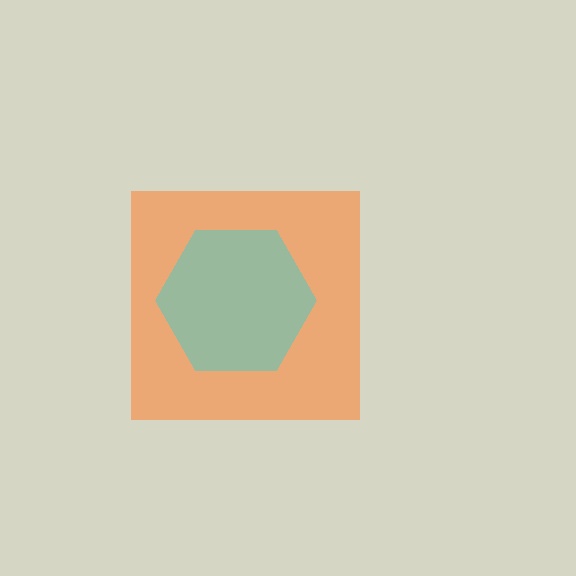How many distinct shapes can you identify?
There are 2 distinct shapes: an orange square, a cyan hexagon.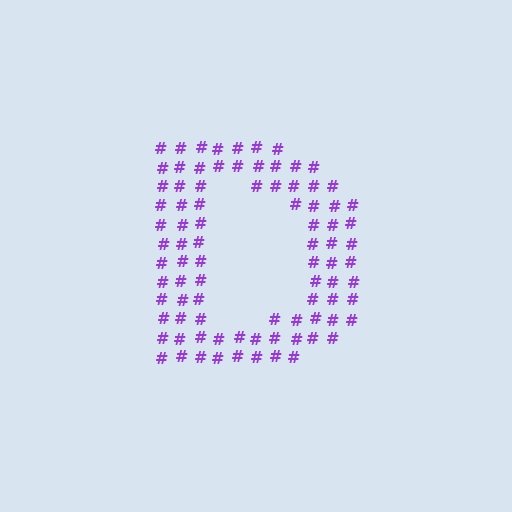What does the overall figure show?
The overall figure shows the letter D.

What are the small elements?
The small elements are hash symbols.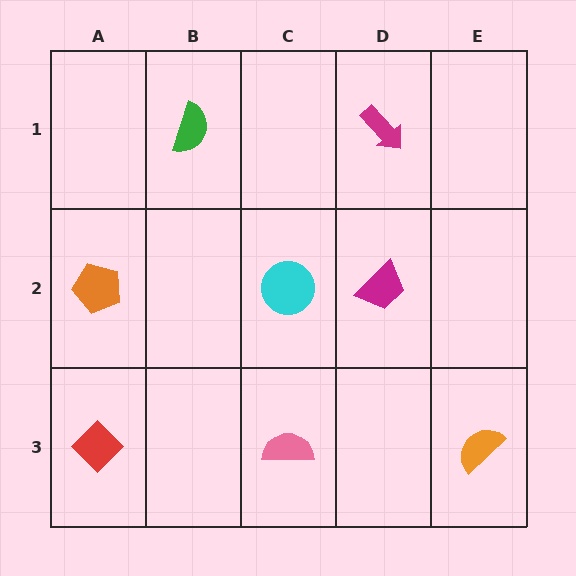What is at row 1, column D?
A magenta arrow.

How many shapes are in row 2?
3 shapes.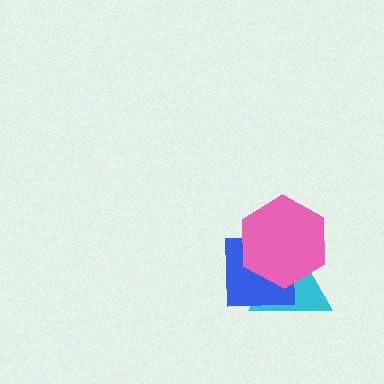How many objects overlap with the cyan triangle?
2 objects overlap with the cyan triangle.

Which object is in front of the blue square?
The pink hexagon is in front of the blue square.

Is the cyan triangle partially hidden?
Yes, it is partially covered by another shape.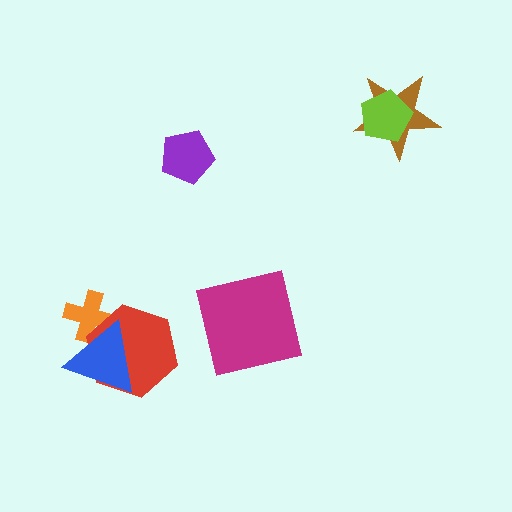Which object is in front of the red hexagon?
The blue triangle is in front of the red hexagon.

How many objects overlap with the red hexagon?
2 objects overlap with the red hexagon.